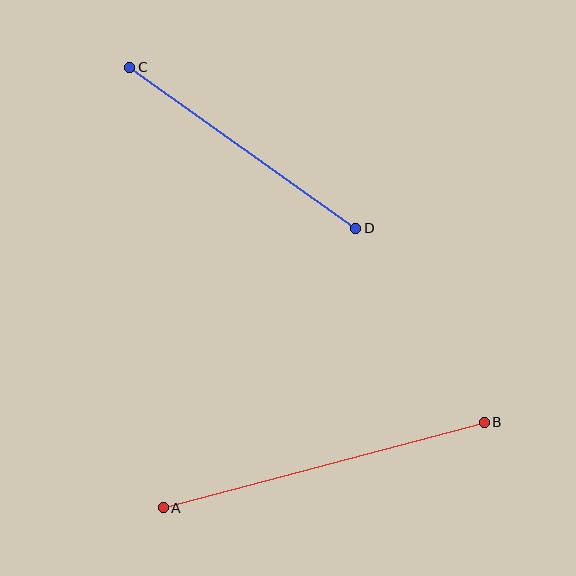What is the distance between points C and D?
The distance is approximately 278 pixels.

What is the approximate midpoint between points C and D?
The midpoint is at approximately (243, 148) pixels.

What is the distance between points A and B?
The distance is approximately 332 pixels.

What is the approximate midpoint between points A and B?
The midpoint is at approximately (324, 465) pixels.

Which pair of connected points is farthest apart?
Points A and B are farthest apart.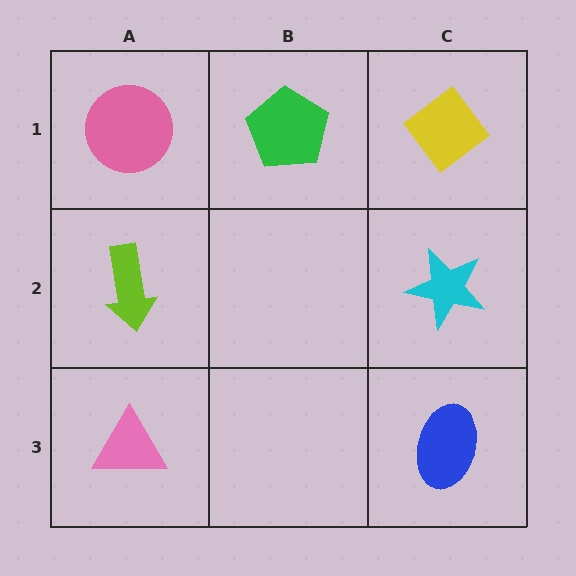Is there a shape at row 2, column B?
No, that cell is empty.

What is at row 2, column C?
A cyan star.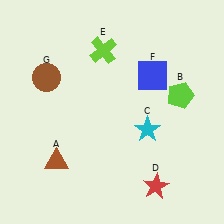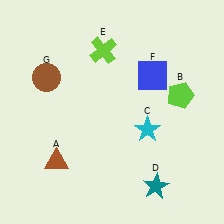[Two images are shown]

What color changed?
The star (D) changed from red in Image 1 to teal in Image 2.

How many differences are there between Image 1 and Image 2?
There is 1 difference between the two images.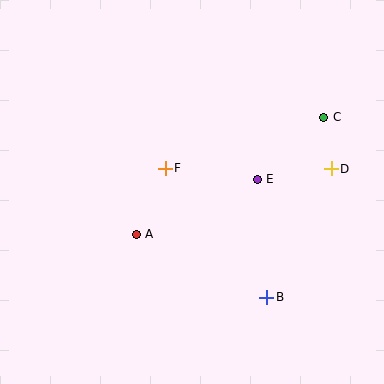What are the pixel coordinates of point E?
Point E is at (257, 179).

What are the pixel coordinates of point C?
Point C is at (324, 117).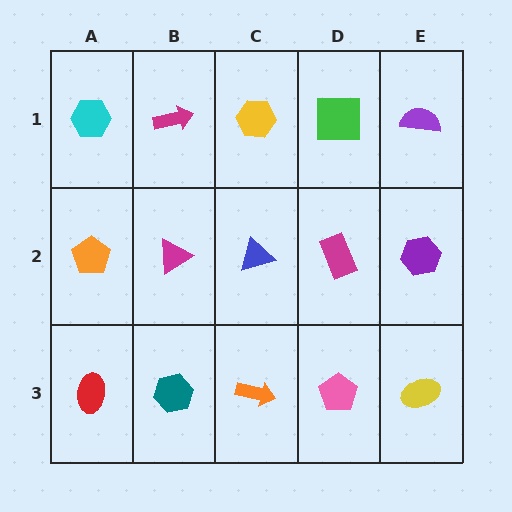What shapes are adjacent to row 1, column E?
A purple hexagon (row 2, column E), a green square (row 1, column D).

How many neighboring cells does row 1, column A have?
2.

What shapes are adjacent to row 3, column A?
An orange pentagon (row 2, column A), a teal hexagon (row 3, column B).